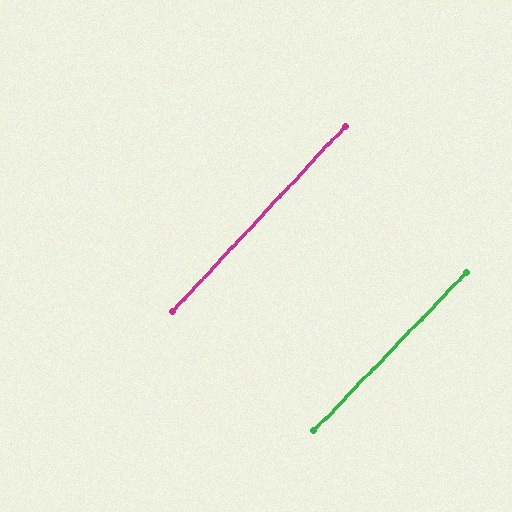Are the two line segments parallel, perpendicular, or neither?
Parallel — their directions differ by only 1.1°.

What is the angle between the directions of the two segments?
Approximately 1 degree.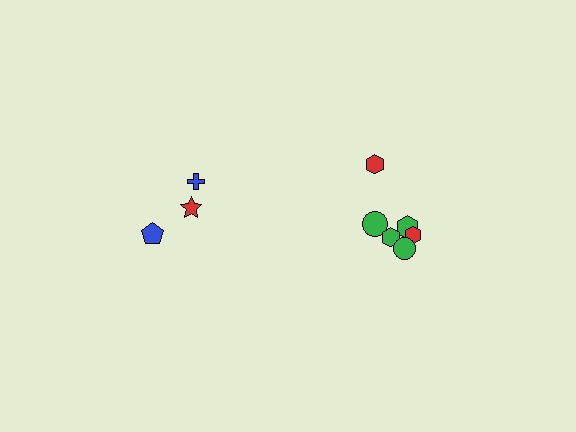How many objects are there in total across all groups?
There are 10 objects.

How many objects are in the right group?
There are 7 objects.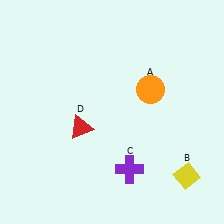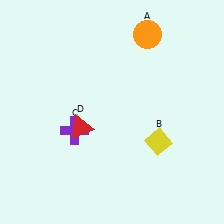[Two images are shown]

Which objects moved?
The objects that moved are: the orange circle (A), the yellow diamond (B), the purple cross (C).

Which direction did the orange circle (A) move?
The orange circle (A) moved up.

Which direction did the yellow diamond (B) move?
The yellow diamond (B) moved up.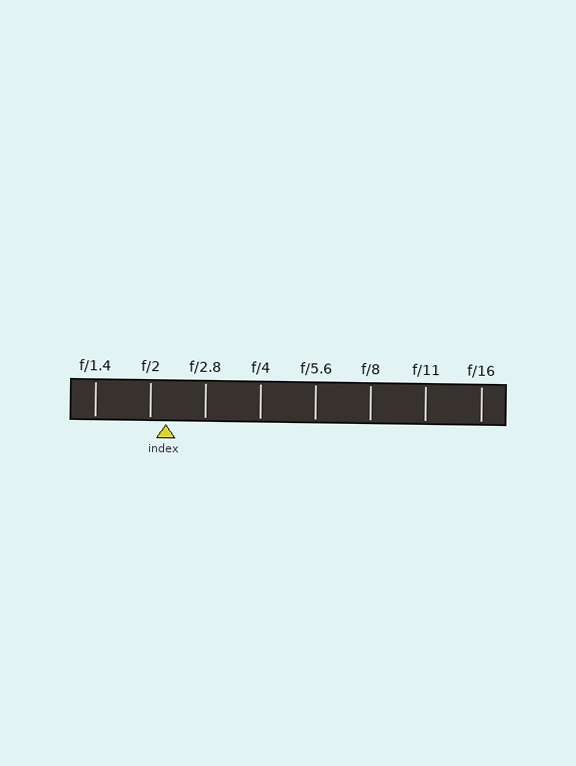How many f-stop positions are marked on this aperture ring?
There are 8 f-stop positions marked.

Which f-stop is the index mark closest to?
The index mark is closest to f/2.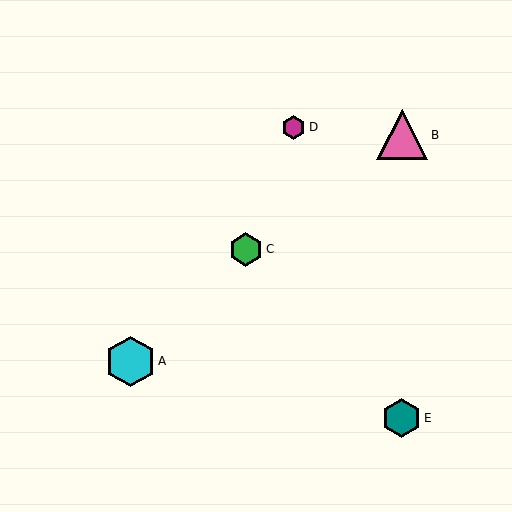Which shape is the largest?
The pink triangle (labeled B) is the largest.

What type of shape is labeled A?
Shape A is a cyan hexagon.